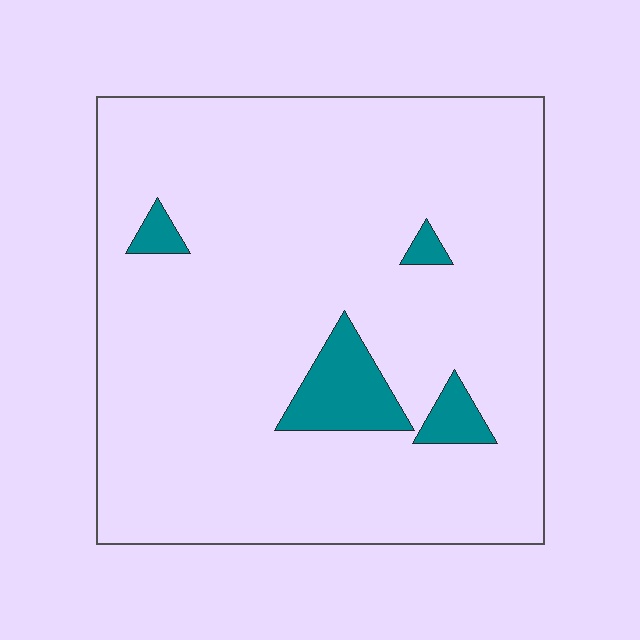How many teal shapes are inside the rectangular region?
4.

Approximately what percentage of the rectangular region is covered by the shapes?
Approximately 5%.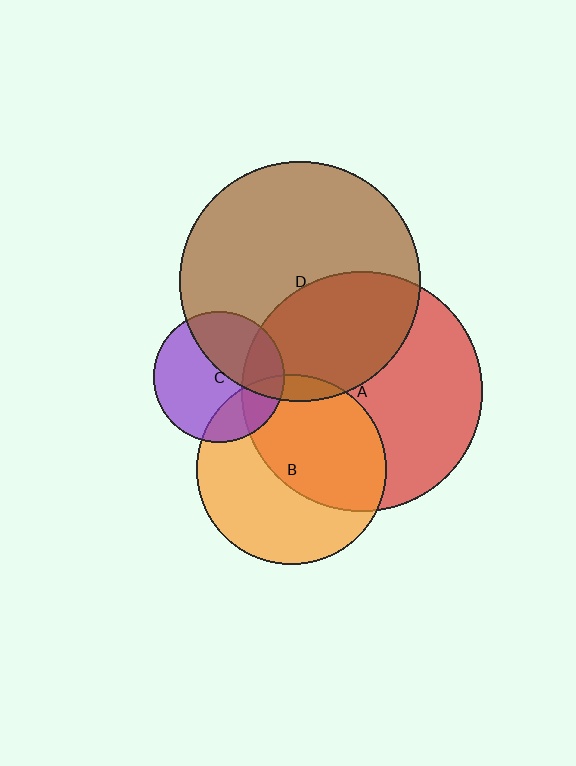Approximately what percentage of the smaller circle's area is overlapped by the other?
Approximately 40%.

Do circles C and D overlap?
Yes.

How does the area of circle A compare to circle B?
Approximately 1.6 times.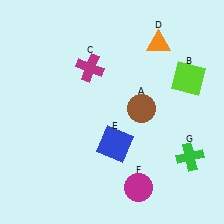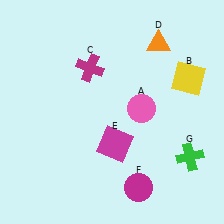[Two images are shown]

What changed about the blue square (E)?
In Image 1, E is blue. In Image 2, it changed to magenta.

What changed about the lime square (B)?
In Image 1, B is lime. In Image 2, it changed to yellow.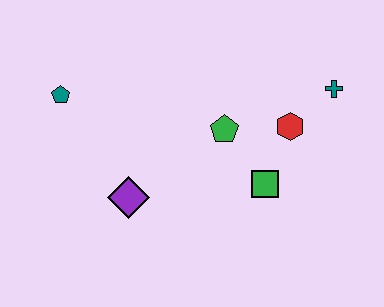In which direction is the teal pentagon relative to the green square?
The teal pentagon is to the left of the green square.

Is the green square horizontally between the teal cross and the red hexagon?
No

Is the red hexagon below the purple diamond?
No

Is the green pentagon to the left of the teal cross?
Yes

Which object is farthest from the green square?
The teal pentagon is farthest from the green square.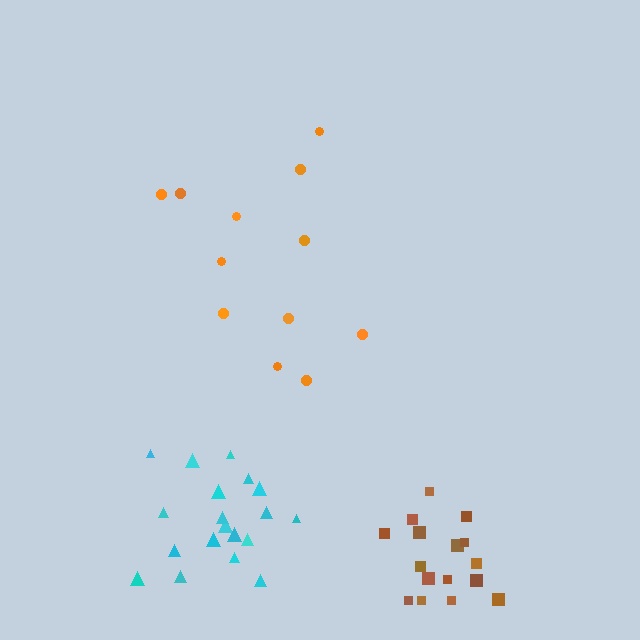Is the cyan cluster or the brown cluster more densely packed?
Brown.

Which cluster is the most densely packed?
Brown.